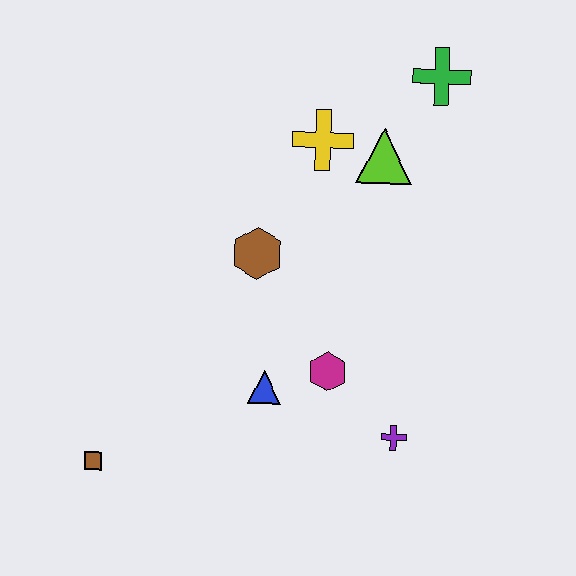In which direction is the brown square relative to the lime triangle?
The brown square is below the lime triangle.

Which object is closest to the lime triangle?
The yellow cross is closest to the lime triangle.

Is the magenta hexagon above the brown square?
Yes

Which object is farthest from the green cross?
The brown square is farthest from the green cross.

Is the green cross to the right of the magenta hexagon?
Yes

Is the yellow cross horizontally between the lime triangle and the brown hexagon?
Yes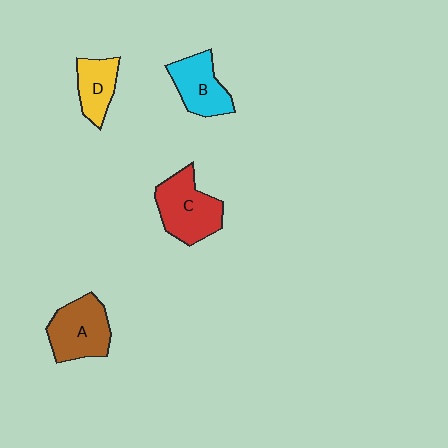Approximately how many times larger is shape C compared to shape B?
Approximately 1.3 times.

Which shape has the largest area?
Shape C (red).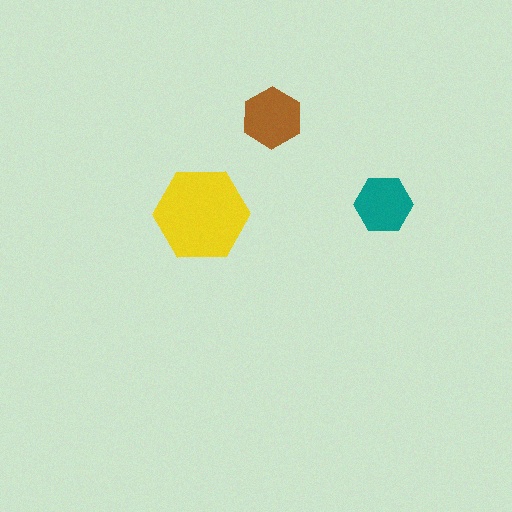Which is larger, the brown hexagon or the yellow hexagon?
The yellow one.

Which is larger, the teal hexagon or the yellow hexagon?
The yellow one.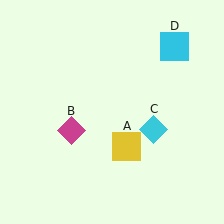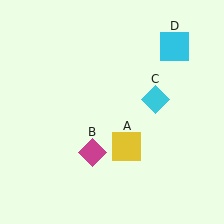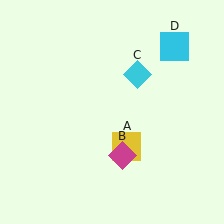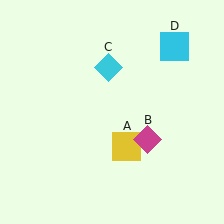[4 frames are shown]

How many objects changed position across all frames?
2 objects changed position: magenta diamond (object B), cyan diamond (object C).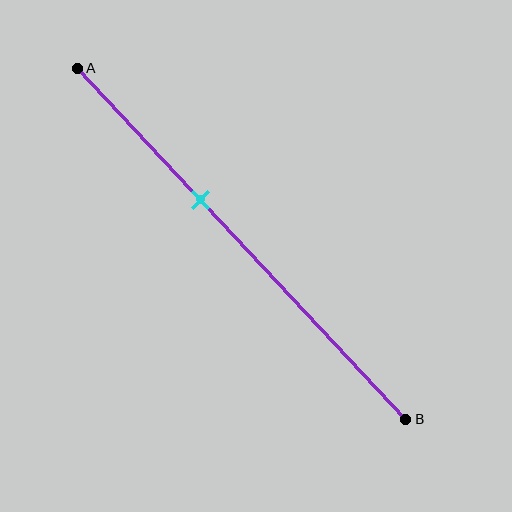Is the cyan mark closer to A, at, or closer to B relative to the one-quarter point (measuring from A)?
The cyan mark is closer to point B than the one-quarter point of segment AB.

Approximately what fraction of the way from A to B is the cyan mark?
The cyan mark is approximately 35% of the way from A to B.